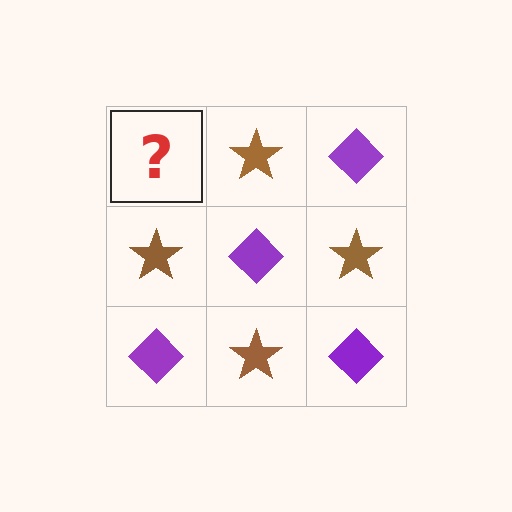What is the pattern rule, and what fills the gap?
The rule is that it alternates purple diamond and brown star in a checkerboard pattern. The gap should be filled with a purple diamond.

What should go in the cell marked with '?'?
The missing cell should contain a purple diamond.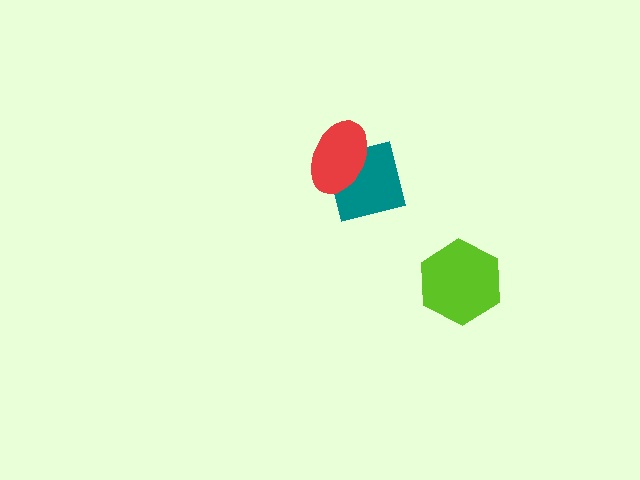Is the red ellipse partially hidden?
No, no other shape covers it.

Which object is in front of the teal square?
The red ellipse is in front of the teal square.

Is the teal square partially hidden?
Yes, it is partially covered by another shape.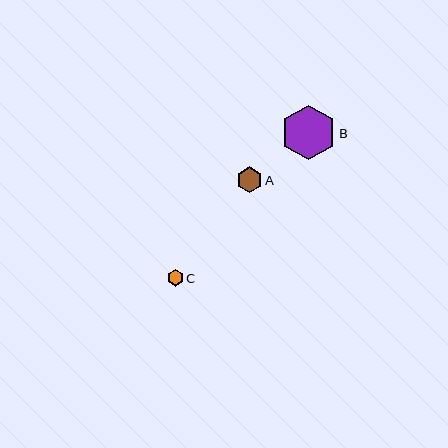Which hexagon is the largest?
Hexagon B is the largest with a size of approximately 55 pixels.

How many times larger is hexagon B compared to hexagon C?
Hexagon B is approximately 3.3 times the size of hexagon C.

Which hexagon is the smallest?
Hexagon C is the smallest with a size of approximately 16 pixels.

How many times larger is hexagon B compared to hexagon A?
Hexagon B is approximately 2.1 times the size of hexagon A.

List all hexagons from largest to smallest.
From largest to smallest: B, A, C.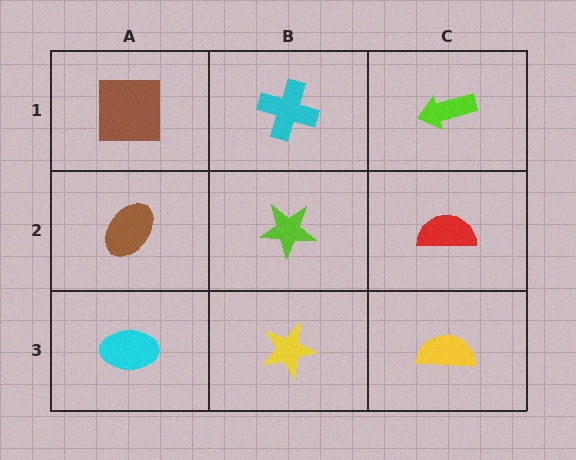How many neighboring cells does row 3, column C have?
2.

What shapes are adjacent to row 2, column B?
A cyan cross (row 1, column B), a yellow star (row 3, column B), a brown ellipse (row 2, column A), a red semicircle (row 2, column C).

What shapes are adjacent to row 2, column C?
A lime arrow (row 1, column C), a yellow semicircle (row 3, column C), a lime star (row 2, column B).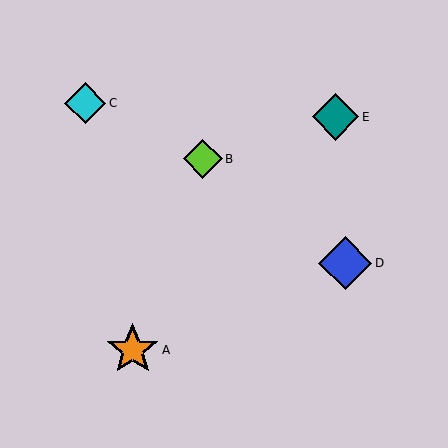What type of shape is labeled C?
Shape C is a cyan diamond.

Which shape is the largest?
The blue diamond (labeled D) is the largest.